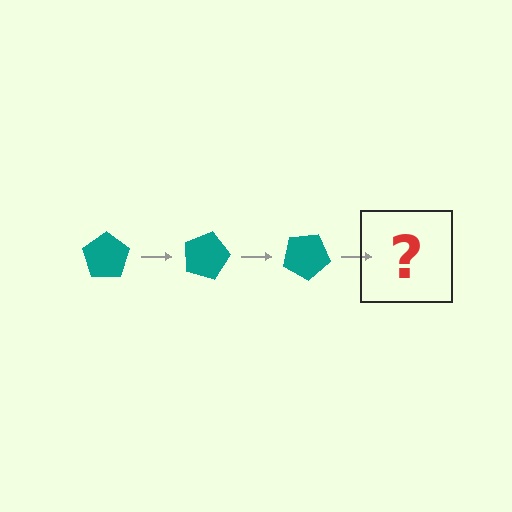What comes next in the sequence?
The next element should be a teal pentagon rotated 45 degrees.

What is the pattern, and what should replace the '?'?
The pattern is that the pentagon rotates 15 degrees each step. The '?' should be a teal pentagon rotated 45 degrees.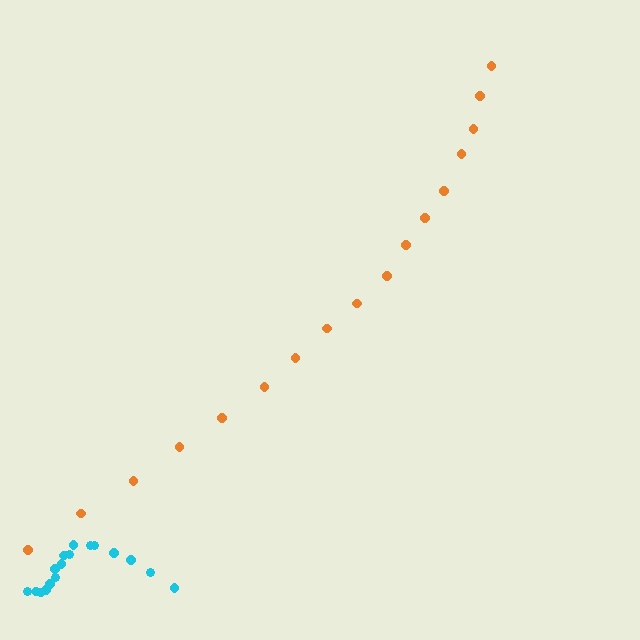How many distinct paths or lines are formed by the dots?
There are 2 distinct paths.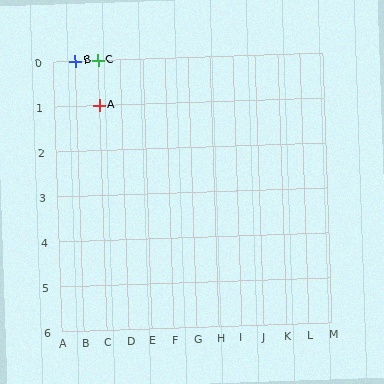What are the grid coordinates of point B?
Point B is at grid coordinates (B, 0).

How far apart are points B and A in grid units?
Points B and A are 1 column and 1 row apart (about 1.4 grid units diagonally).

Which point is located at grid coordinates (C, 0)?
Point C is at (C, 0).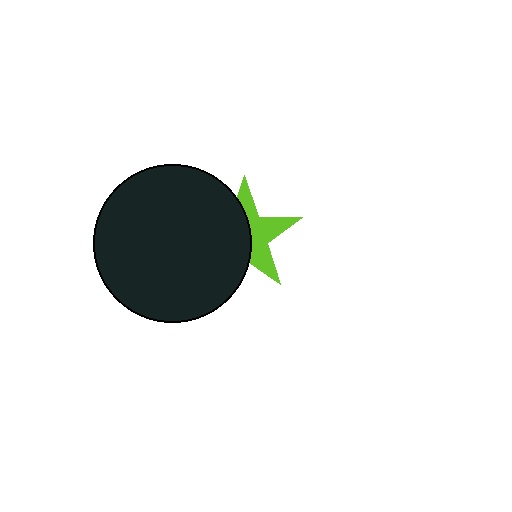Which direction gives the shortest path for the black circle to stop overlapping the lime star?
Moving left gives the shortest separation.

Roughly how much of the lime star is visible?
About half of it is visible (roughly 47%).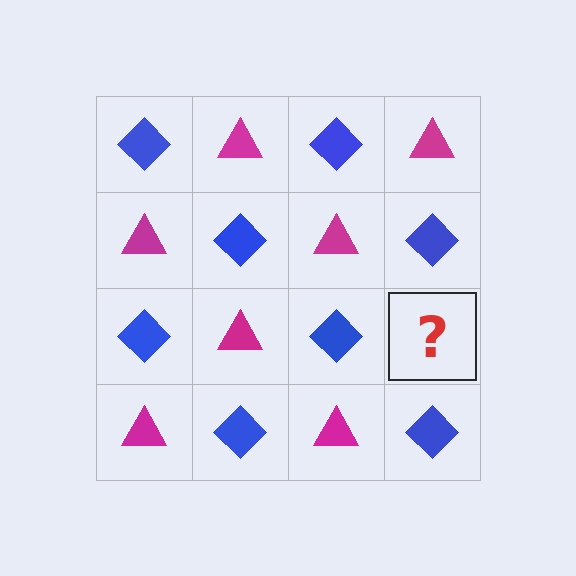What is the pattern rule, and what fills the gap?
The rule is that it alternates blue diamond and magenta triangle in a checkerboard pattern. The gap should be filled with a magenta triangle.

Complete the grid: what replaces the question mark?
The question mark should be replaced with a magenta triangle.